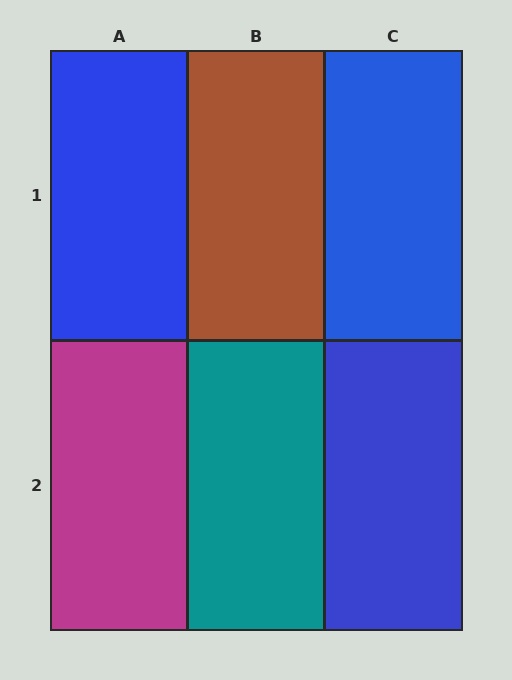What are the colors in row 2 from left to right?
Magenta, teal, blue.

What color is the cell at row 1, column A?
Blue.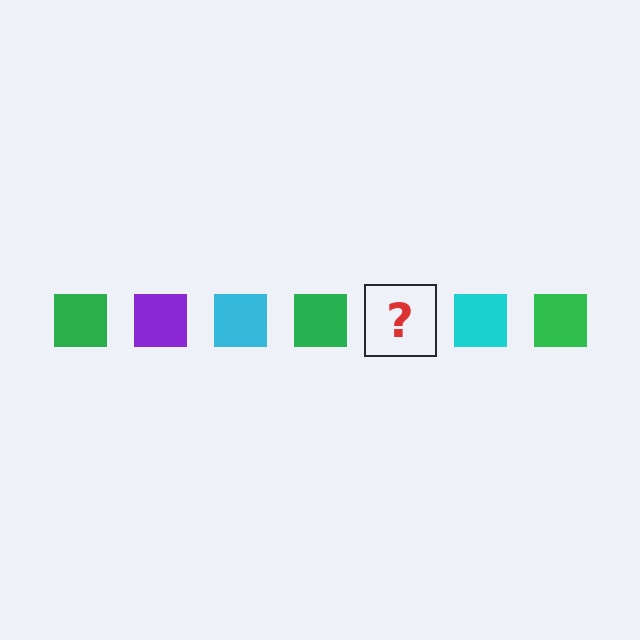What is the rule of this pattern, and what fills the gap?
The rule is that the pattern cycles through green, purple, cyan squares. The gap should be filled with a purple square.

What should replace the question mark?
The question mark should be replaced with a purple square.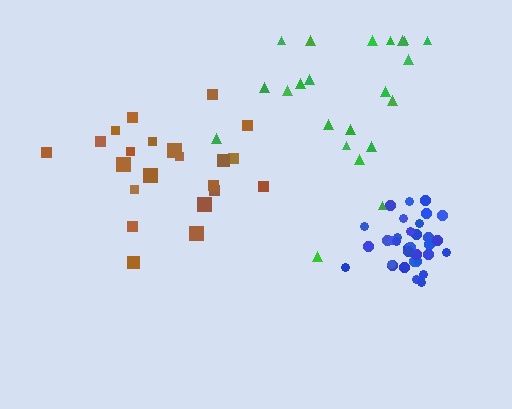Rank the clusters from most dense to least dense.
blue, brown, green.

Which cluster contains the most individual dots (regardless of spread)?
Blue (34).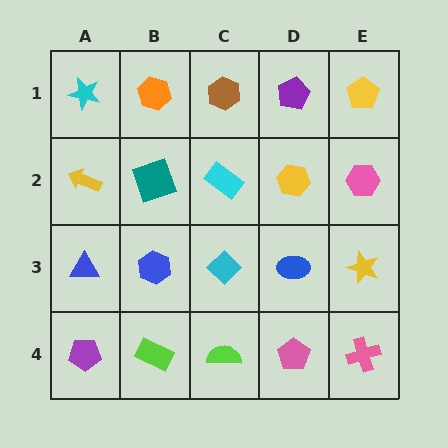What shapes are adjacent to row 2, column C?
A brown hexagon (row 1, column C), a cyan diamond (row 3, column C), a teal square (row 2, column B), a yellow hexagon (row 2, column D).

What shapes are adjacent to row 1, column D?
A yellow hexagon (row 2, column D), a brown hexagon (row 1, column C), a yellow pentagon (row 1, column E).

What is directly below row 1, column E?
A pink hexagon.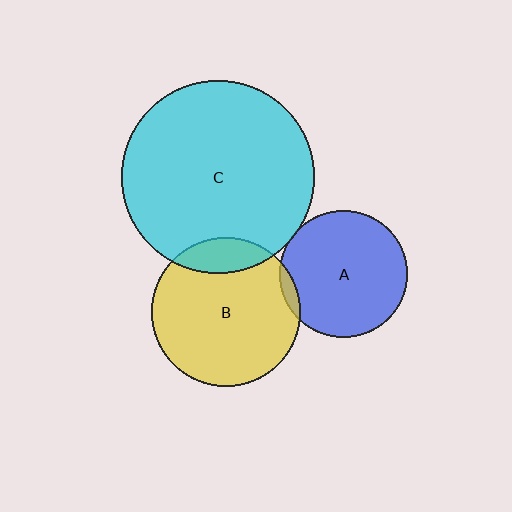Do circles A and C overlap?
Yes.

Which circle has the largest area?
Circle C (cyan).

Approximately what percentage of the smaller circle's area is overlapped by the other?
Approximately 5%.